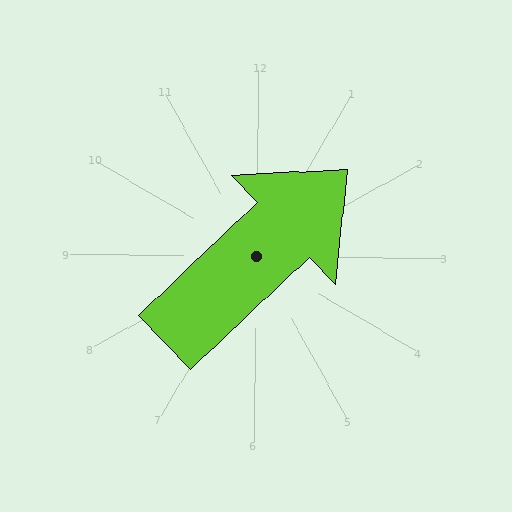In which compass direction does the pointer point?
Northeast.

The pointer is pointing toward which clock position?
Roughly 2 o'clock.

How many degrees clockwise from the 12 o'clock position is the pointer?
Approximately 46 degrees.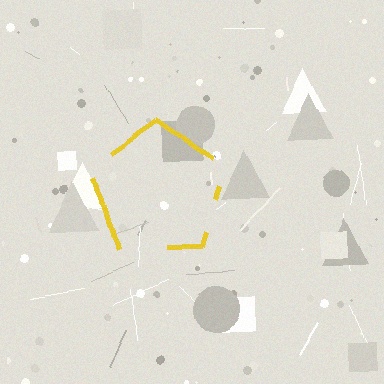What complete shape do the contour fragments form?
The contour fragments form a pentagon.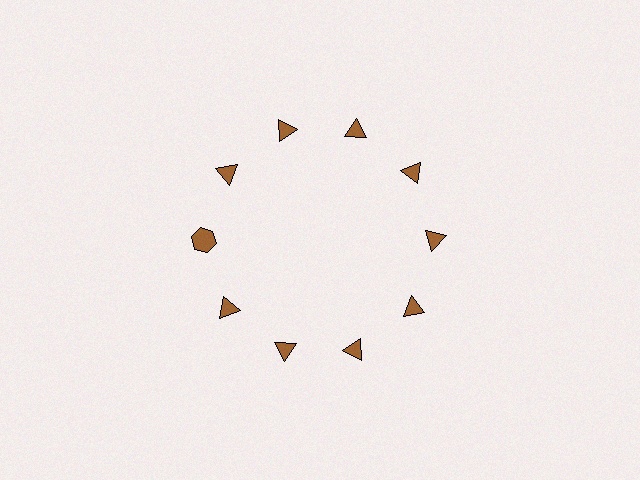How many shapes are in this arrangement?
There are 10 shapes arranged in a ring pattern.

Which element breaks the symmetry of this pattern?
The brown hexagon at roughly the 9 o'clock position breaks the symmetry. All other shapes are brown triangles.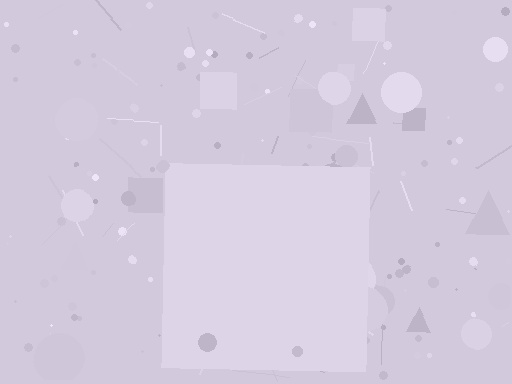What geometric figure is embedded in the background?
A square is embedded in the background.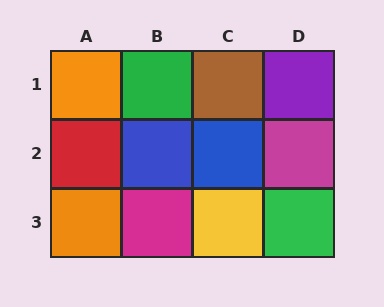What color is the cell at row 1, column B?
Green.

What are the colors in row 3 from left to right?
Orange, magenta, yellow, green.